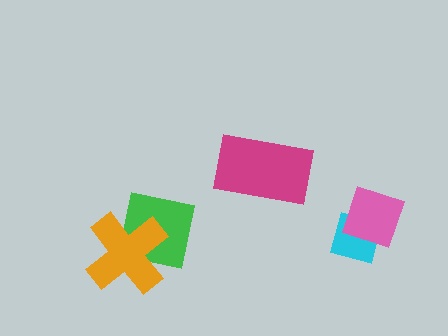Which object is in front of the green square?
The orange cross is in front of the green square.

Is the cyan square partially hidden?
Yes, it is partially covered by another shape.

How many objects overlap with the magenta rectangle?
0 objects overlap with the magenta rectangle.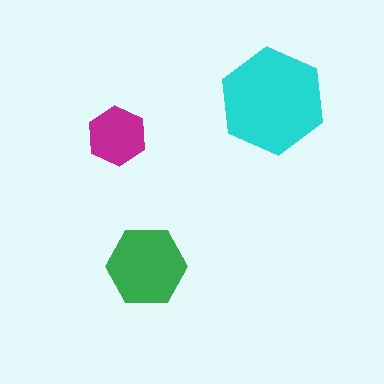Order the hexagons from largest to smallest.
the cyan one, the green one, the magenta one.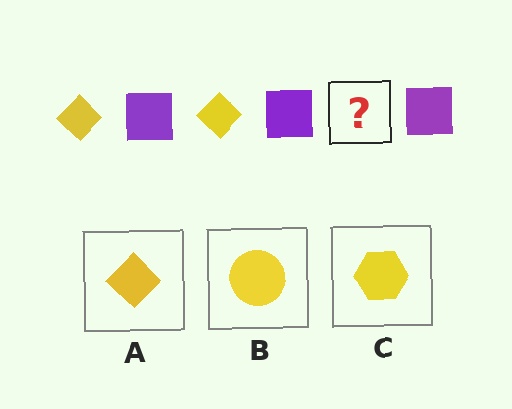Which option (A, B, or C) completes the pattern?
A.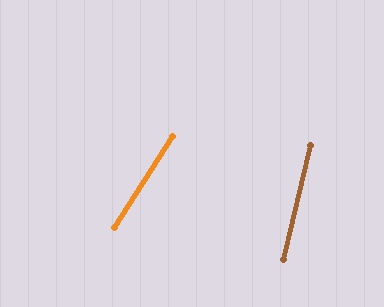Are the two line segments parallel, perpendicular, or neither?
Neither parallel nor perpendicular — they differ by about 19°.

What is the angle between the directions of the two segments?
Approximately 19 degrees.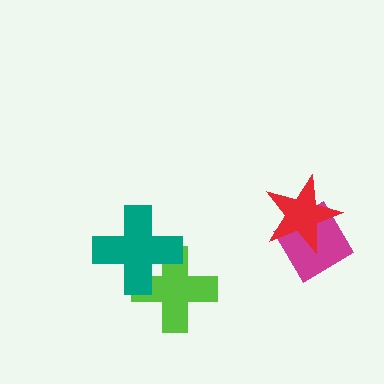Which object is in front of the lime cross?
The teal cross is in front of the lime cross.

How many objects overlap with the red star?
1 object overlaps with the red star.